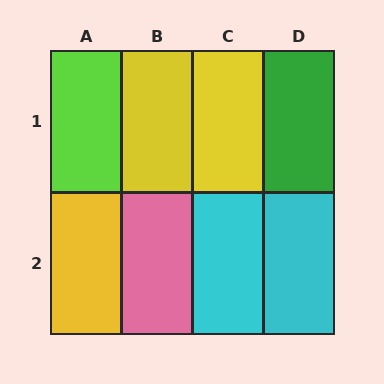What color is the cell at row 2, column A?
Yellow.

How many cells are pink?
1 cell is pink.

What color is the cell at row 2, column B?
Pink.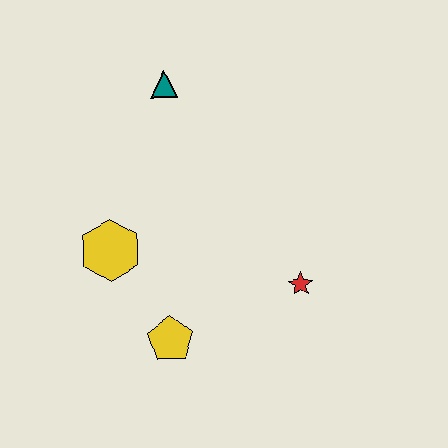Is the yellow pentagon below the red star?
Yes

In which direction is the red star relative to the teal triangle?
The red star is below the teal triangle.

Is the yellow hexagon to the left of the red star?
Yes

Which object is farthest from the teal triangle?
The yellow pentagon is farthest from the teal triangle.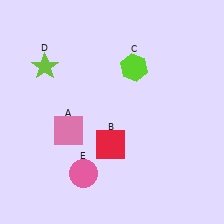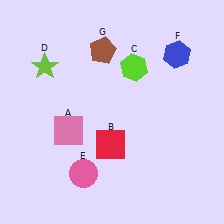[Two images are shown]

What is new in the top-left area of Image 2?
A brown pentagon (G) was added in the top-left area of Image 2.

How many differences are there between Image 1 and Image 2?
There are 2 differences between the two images.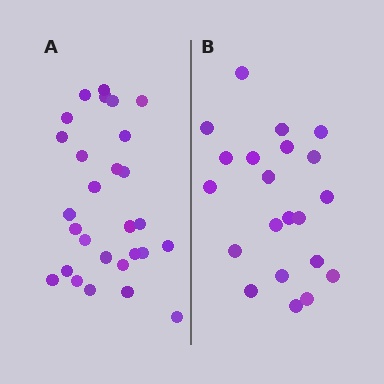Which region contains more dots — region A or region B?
Region A (the left region) has more dots.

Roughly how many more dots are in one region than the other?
Region A has roughly 8 or so more dots than region B.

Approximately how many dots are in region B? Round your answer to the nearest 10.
About 20 dots. (The exact count is 21, which rounds to 20.)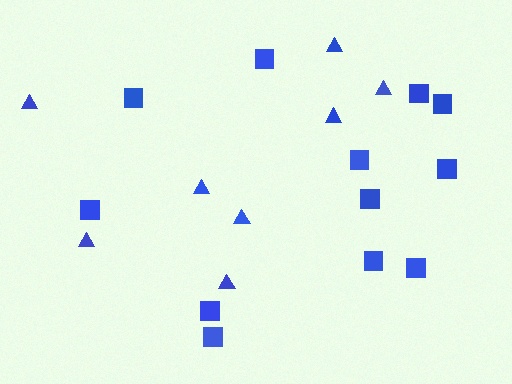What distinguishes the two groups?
There are 2 groups: one group of squares (12) and one group of triangles (8).